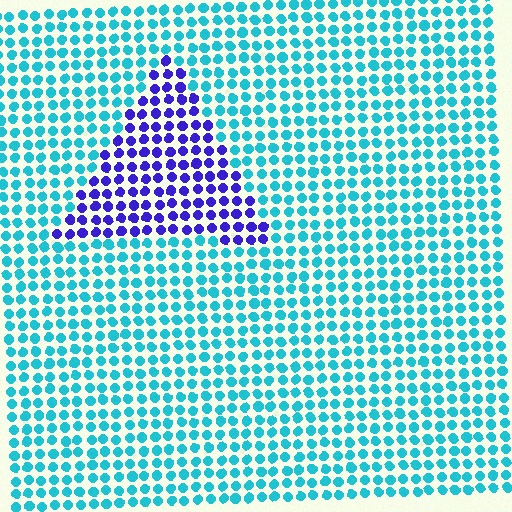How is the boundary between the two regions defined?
The boundary is defined purely by a slight shift in hue (about 64 degrees). Spacing, size, and orientation are identical on both sides.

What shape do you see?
I see a triangle.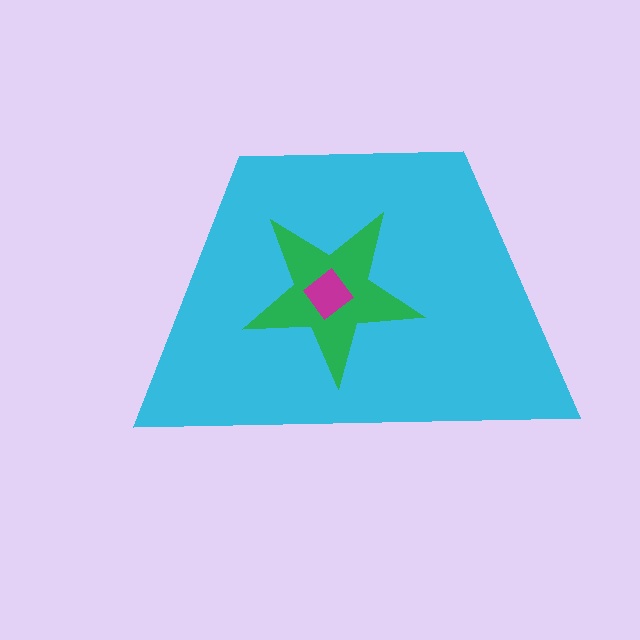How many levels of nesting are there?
3.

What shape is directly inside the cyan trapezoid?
The green star.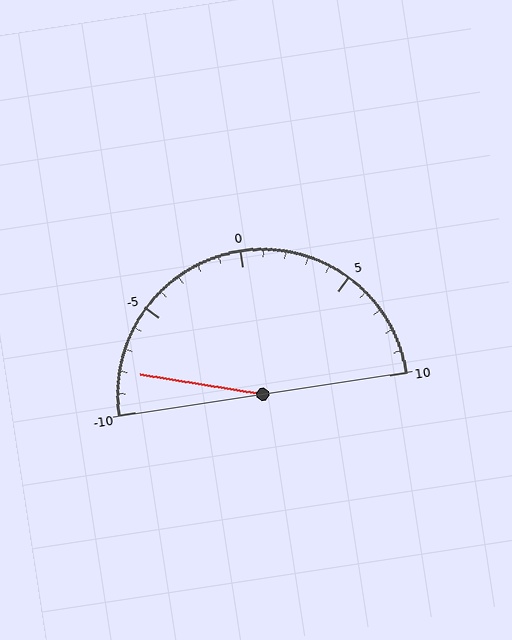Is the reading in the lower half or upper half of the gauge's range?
The reading is in the lower half of the range (-10 to 10).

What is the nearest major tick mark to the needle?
The nearest major tick mark is -10.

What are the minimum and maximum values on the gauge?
The gauge ranges from -10 to 10.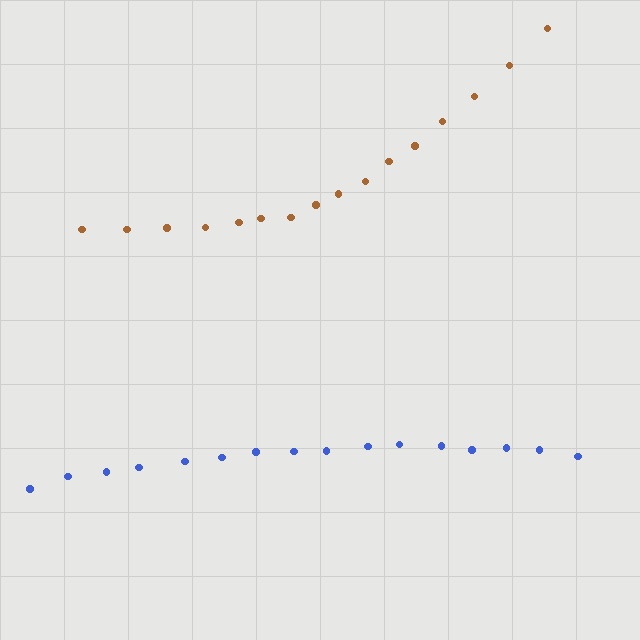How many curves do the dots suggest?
There are 2 distinct paths.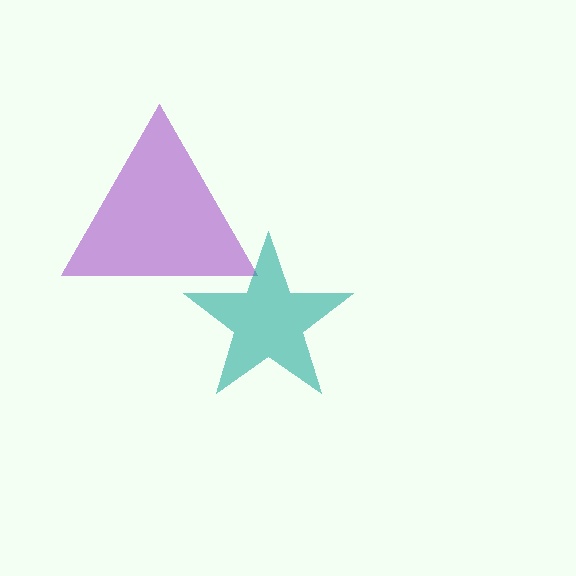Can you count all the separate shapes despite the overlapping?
Yes, there are 2 separate shapes.